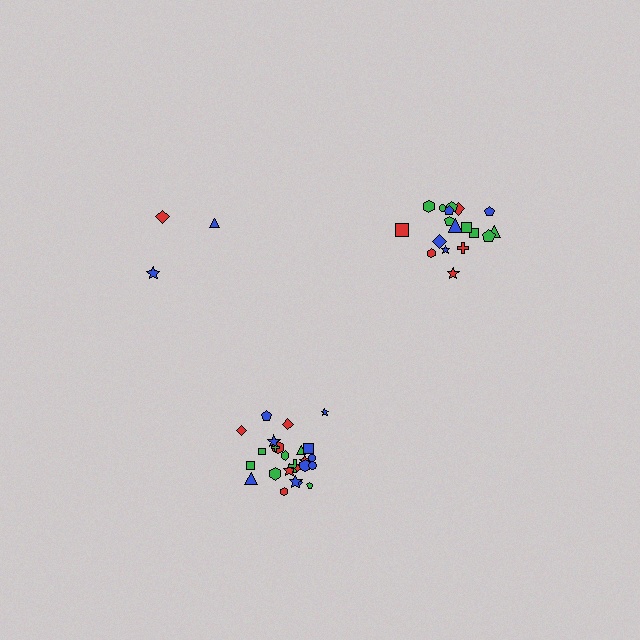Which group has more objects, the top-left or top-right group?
The top-right group.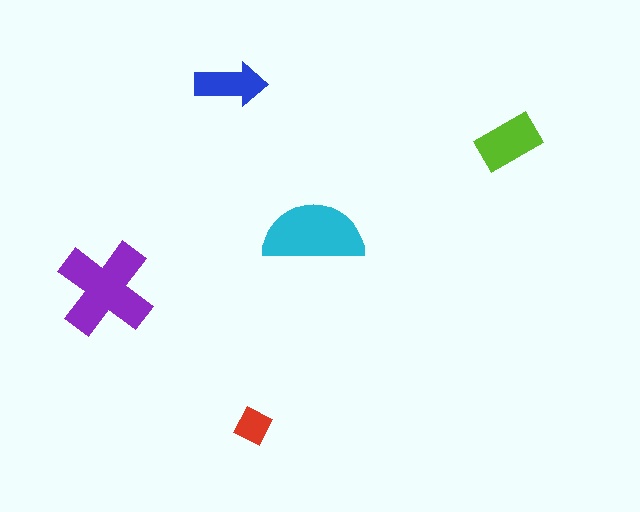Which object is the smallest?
The red diamond.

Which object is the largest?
The purple cross.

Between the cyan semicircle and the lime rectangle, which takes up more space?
The cyan semicircle.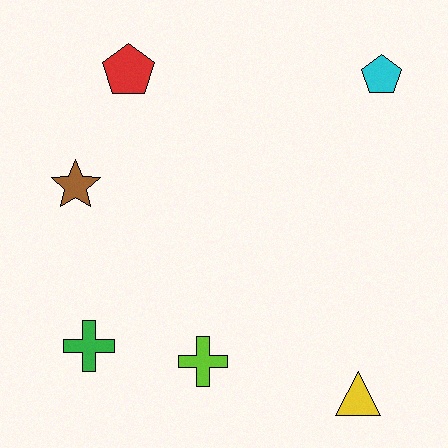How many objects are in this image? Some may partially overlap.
There are 6 objects.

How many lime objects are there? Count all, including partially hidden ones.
There is 1 lime object.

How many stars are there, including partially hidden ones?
There is 1 star.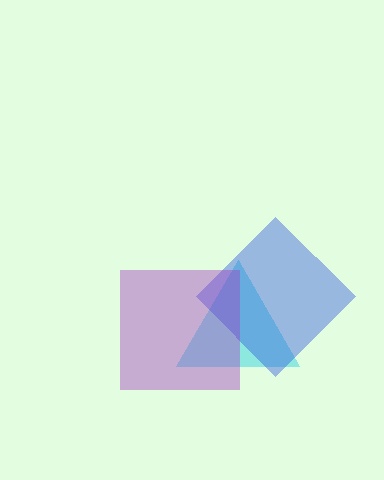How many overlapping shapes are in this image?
There are 3 overlapping shapes in the image.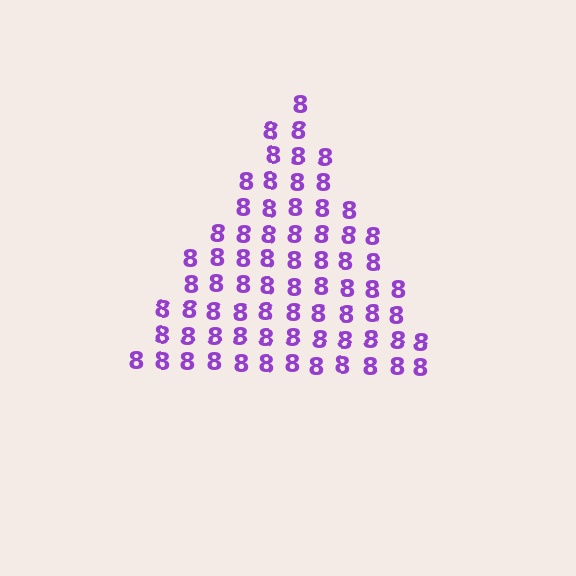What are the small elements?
The small elements are digit 8's.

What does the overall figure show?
The overall figure shows a triangle.